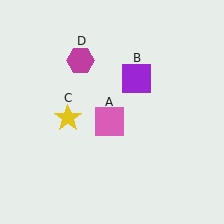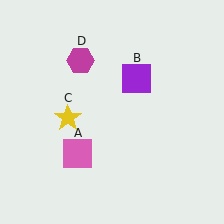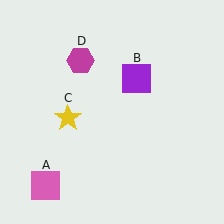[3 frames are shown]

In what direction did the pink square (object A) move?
The pink square (object A) moved down and to the left.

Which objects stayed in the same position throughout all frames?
Purple square (object B) and yellow star (object C) and magenta hexagon (object D) remained stationary.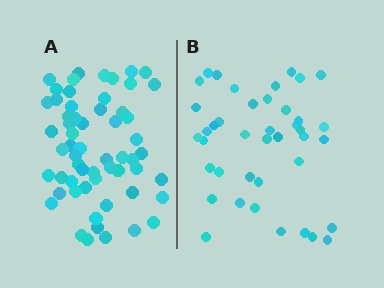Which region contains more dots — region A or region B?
Region A (the left region) has more dots.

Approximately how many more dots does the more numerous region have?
Region A has approximately 20 more dots than region B.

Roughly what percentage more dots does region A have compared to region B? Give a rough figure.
About 45% more.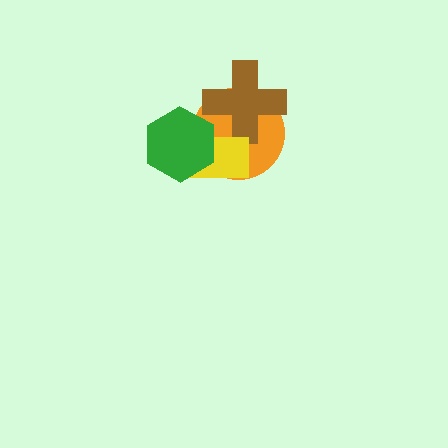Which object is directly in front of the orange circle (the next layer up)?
The brown cross is directly in front of the orange circle.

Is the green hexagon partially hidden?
No, no other shape covers it.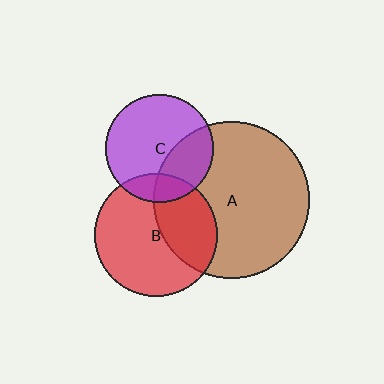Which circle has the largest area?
Circle A (brown).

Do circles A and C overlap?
Yes.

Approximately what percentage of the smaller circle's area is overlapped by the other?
Approximately 30%.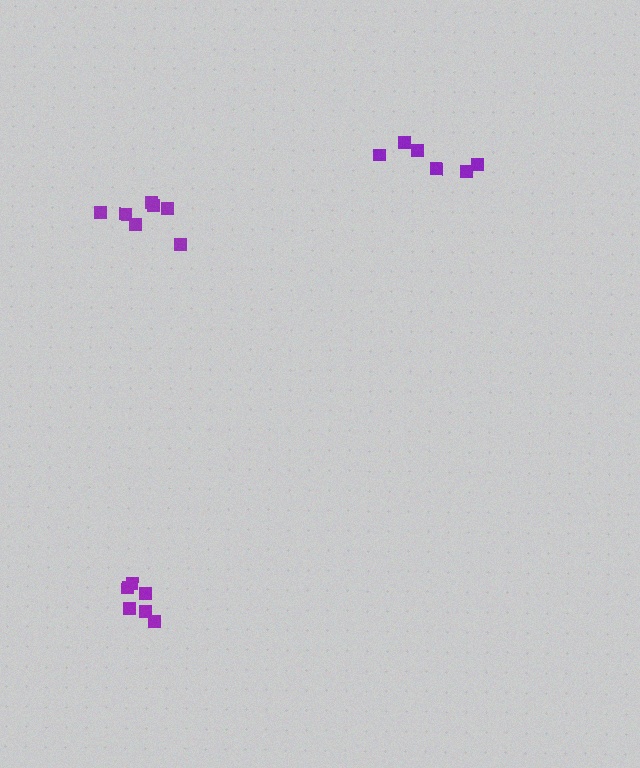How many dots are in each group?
Group 1: 6 dots, Group 2: 6 dots, Group 3: 7 dots (19 total).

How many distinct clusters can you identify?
There are 3 distinct clusters.